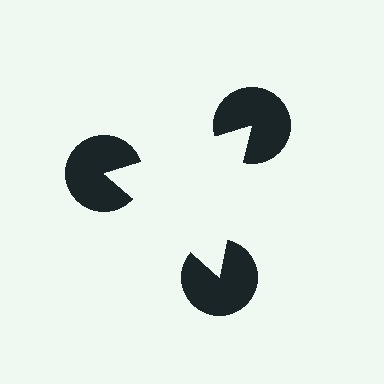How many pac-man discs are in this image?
There are 3 — one at each vertex of the illusory triangle.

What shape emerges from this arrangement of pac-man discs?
An illusory triangle — its edges are inferred from the aligned wedge cuts in the pac-man discs, not physically drawn.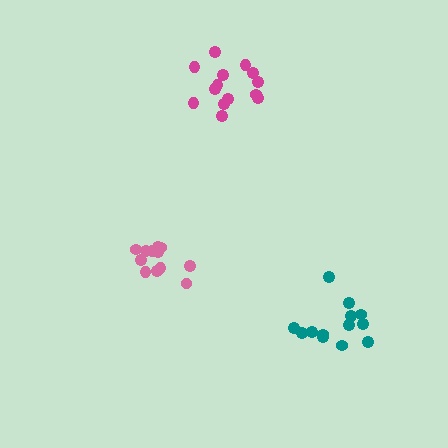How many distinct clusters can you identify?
There are 3 distinct clusters.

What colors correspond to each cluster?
The clusters are colored: magenta, teal, pink.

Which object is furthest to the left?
The pink cluster is leftmost.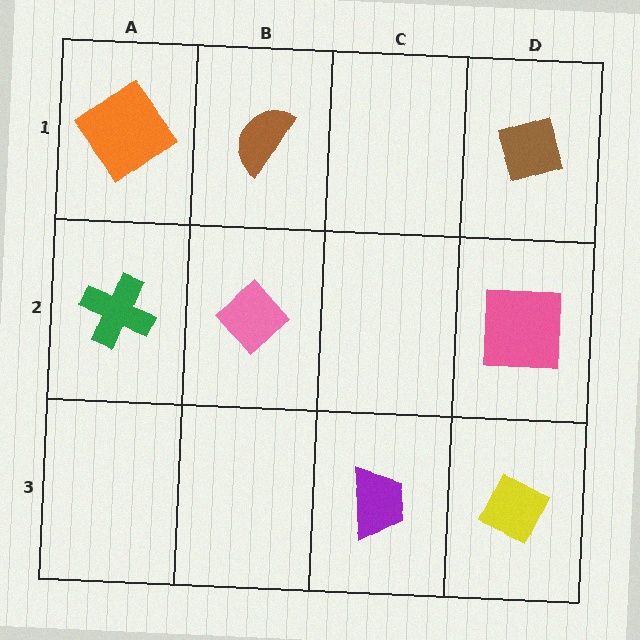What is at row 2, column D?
A pink square.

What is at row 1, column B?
A brown semicircle.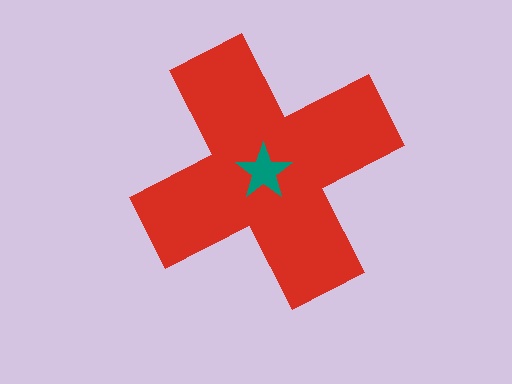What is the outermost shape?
The red cross.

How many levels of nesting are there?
2.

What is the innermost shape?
The teal star.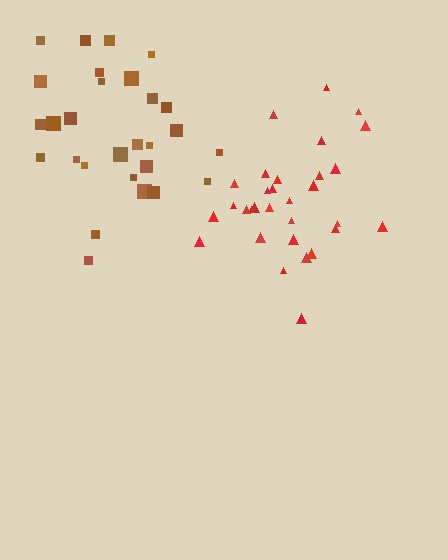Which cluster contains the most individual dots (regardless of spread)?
Red (31).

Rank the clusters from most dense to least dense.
red, brown.